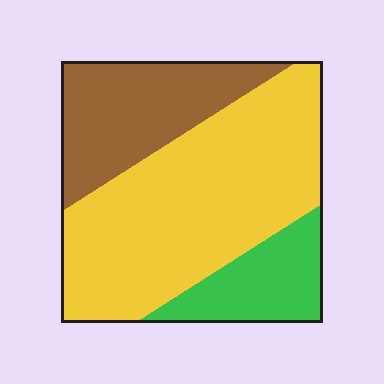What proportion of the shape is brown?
Brown takes up about one quarter (1/4) of the shape.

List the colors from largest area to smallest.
From largest to smallest: yellow, brown, green.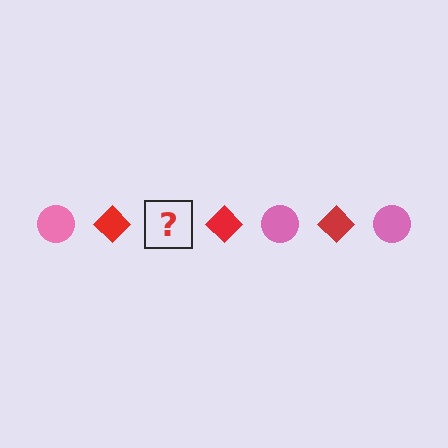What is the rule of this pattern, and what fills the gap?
The rule is that the pattern alternates between pink circle and red diamond. The gap should be filled with a pink circle.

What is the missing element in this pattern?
The missing element is a pink circle.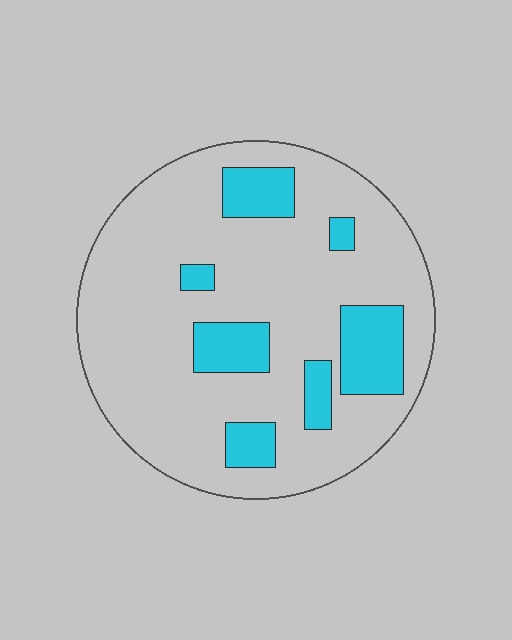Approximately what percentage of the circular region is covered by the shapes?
Approximately 20%.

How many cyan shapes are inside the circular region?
7.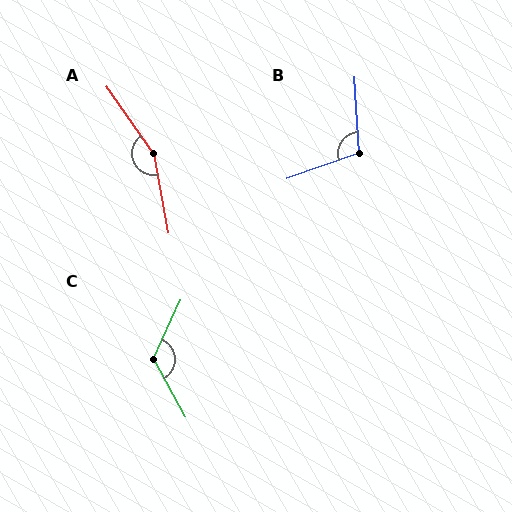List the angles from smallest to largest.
B (106°), C (127°), A (156°).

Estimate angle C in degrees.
Approximately 127 degrees.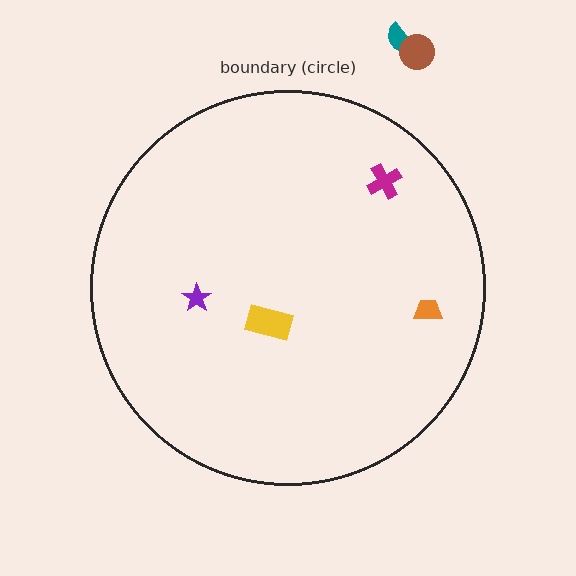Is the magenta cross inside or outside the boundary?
Inside.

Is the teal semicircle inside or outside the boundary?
Outside.